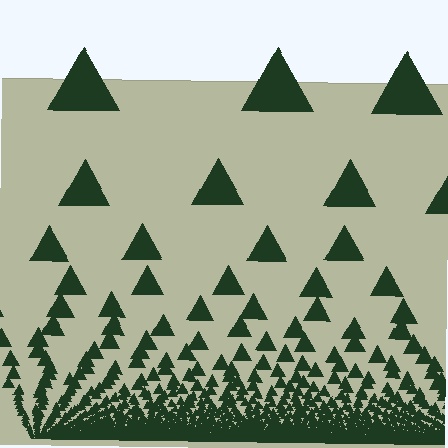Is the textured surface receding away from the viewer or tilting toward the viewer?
The surface appears to tilt toward the viewer. Texture elements get larger and sparser toward the top.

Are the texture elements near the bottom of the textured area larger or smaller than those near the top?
Smaller. The gradient is inverted — elements near the bottom are smaller and denser.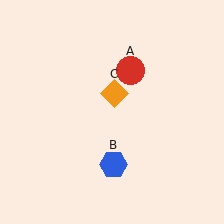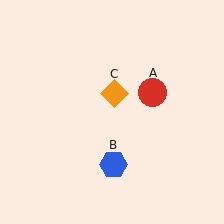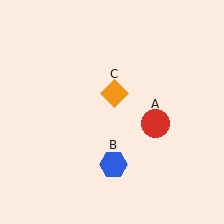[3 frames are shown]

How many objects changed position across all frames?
1 object changed position: red circle (object A).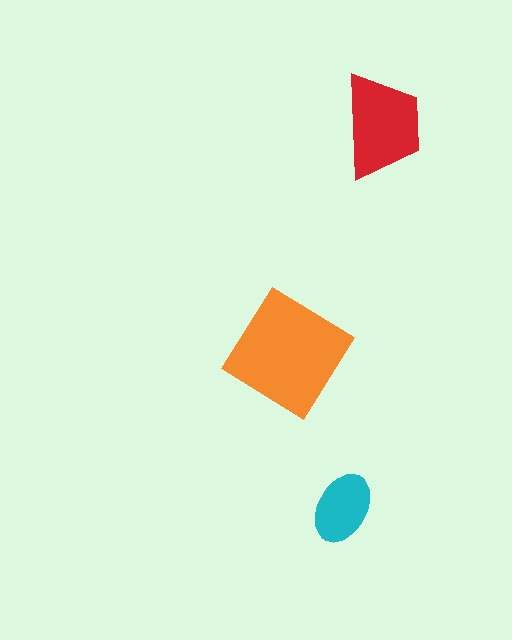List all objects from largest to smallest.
The orange diamond, the red trapezoid, the cyan ellipse.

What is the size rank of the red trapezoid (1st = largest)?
2nd.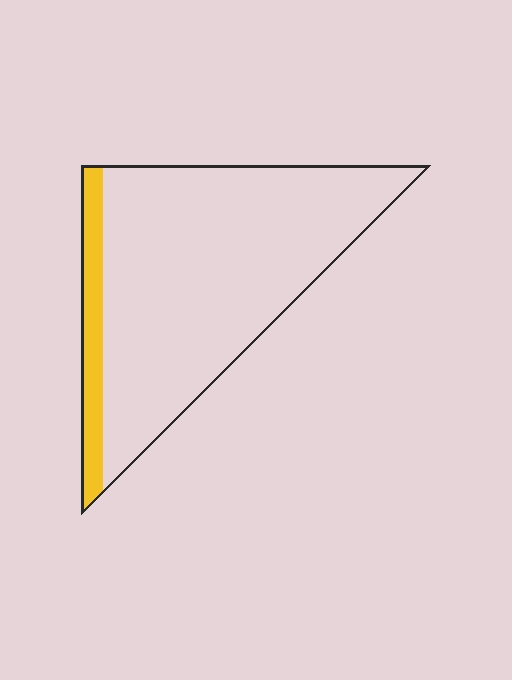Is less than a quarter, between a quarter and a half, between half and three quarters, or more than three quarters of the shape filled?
Less than a quarter.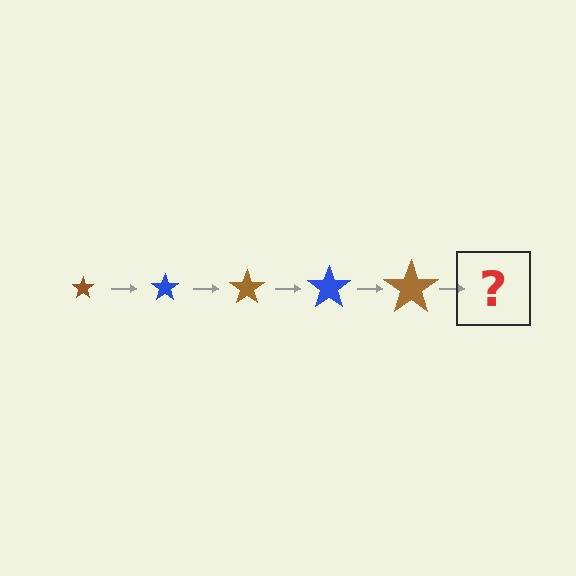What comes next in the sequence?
The next element should be a blue star, larger than the previous one.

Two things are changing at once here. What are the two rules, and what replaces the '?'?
The two rules are that the star grows larger each step and the color cycles through brown and blue. The '?' should be a blue star, larger than the previous one.